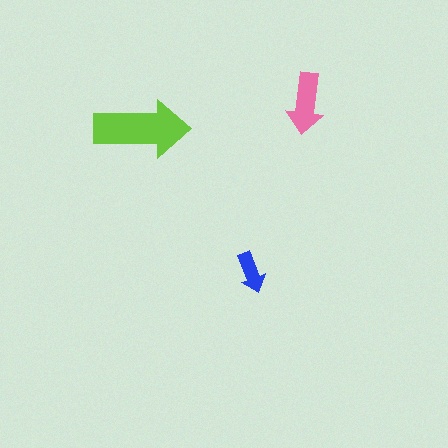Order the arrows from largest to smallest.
the lime one, the pink one, the blue one.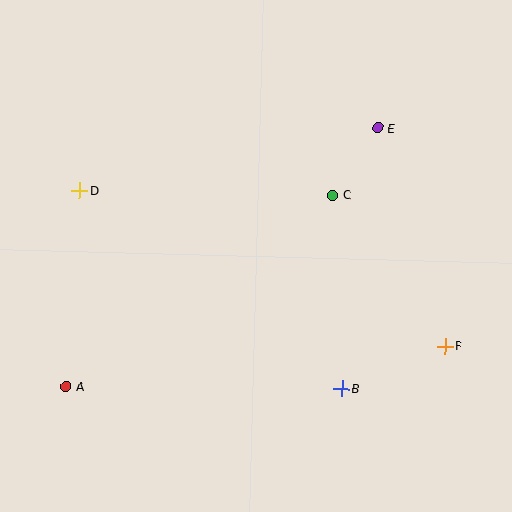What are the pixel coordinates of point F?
Point F is at (445, 346).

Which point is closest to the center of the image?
Point C at (332, 195) is closest to the center.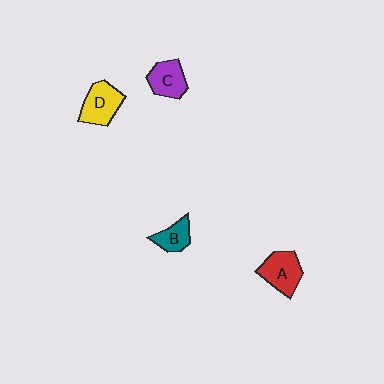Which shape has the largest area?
Shape A (red).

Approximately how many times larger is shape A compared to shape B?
Approximately 1.5 times.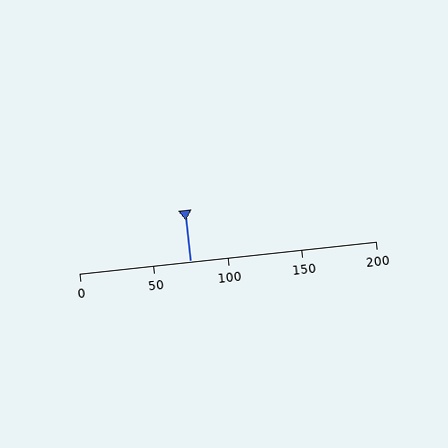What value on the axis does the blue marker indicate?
The marker indicates approximately 75.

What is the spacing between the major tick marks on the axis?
The major ticks are spaced 50 apart.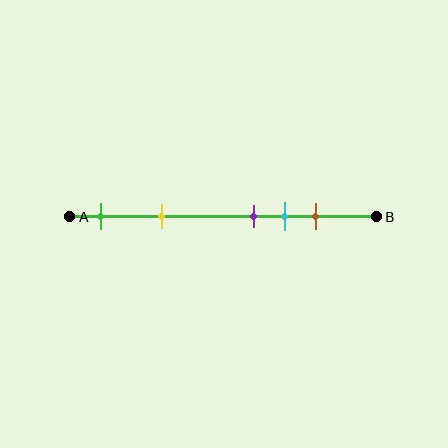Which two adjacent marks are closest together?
The purple and cyan marks are the closest adjacent pair.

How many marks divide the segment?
There are 5 marks dividing the segment.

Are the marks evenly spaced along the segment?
No, the marks are not evenly spaced.